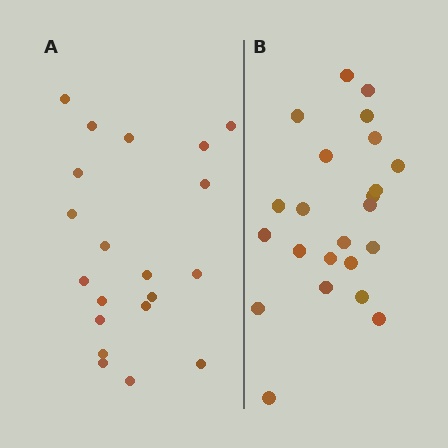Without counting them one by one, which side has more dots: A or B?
Region B (the right region) has more dots.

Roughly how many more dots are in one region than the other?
Region B has just a few more — roughly 2 or 3 more dots than region A.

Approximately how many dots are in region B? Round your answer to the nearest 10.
About 20 dots. (The exact count is 23, which rounds to 20.)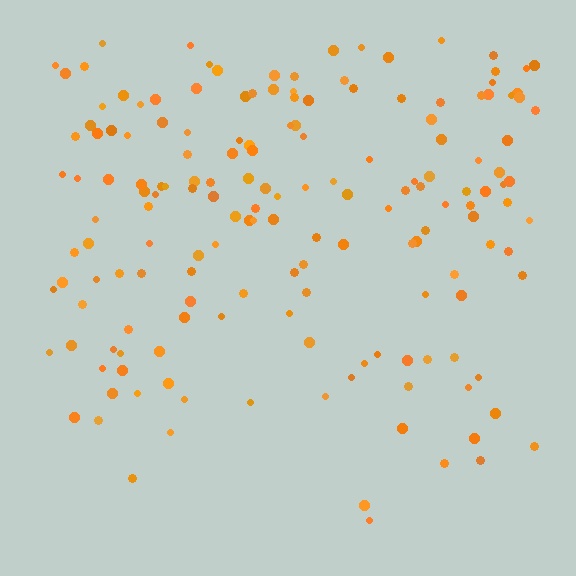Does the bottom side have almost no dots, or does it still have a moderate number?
Still a moderate number, just noticeably fewer than the top.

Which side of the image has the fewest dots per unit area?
The bottom.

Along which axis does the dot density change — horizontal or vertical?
Vertical.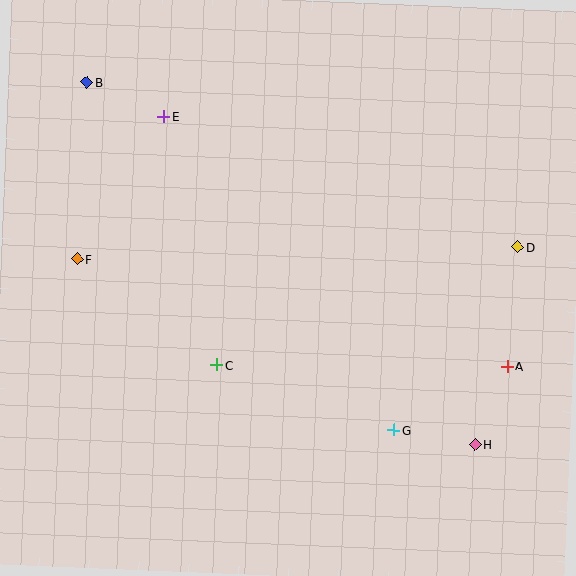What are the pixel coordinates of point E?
Point E is at (163, 117).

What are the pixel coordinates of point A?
Point A is at (507, 366).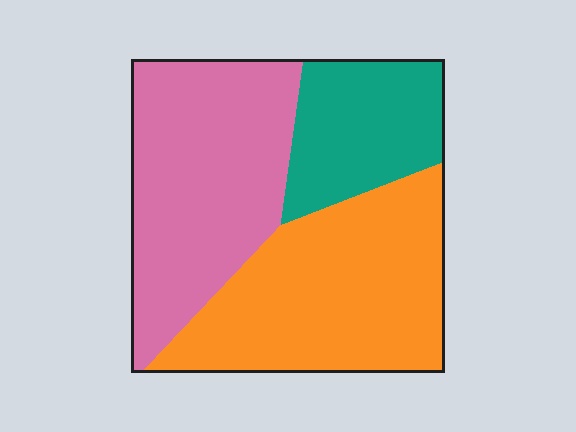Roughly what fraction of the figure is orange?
Orange takes up about two fifths (2/5) of the figure.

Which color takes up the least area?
Teal, at roughly 20%.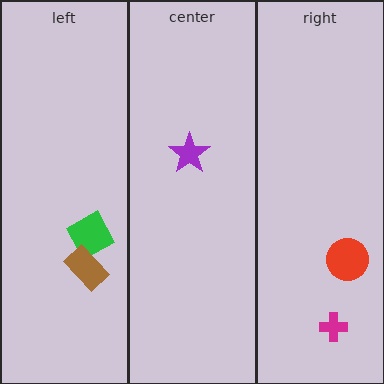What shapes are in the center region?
The purple star.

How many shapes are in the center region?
1.